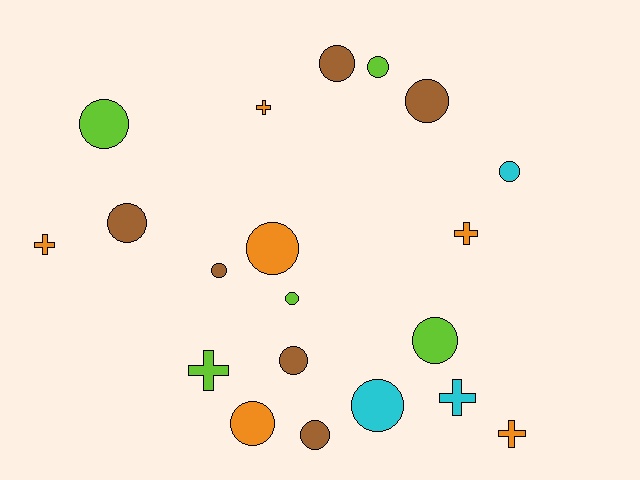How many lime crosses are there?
There is 1 lime cross.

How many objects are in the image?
There are 20 objects.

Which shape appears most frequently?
Circle, with 14 objects.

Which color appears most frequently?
Orange, with 6 objects.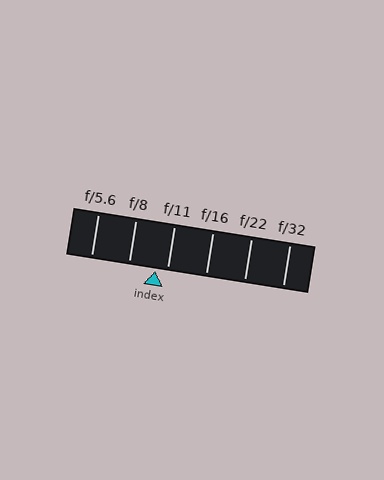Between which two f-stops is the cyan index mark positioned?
The index mark is between f/8 and f/11.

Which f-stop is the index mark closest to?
The index mark is closest to f/11.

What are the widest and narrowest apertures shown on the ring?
The widest aperture shown is f/5.6 and the narrowest is f/32.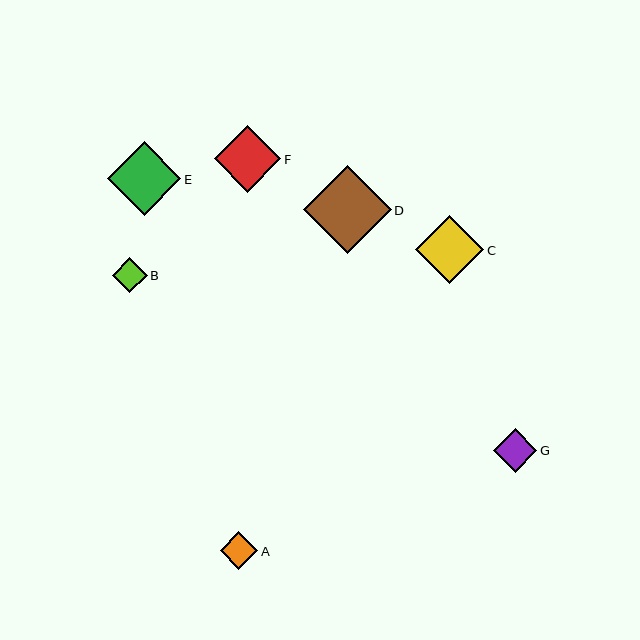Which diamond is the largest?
Diamond D is the largest with a size of approximately 88 pixels.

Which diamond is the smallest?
Diamond B is the smallest with a size of approximately 35 pixels.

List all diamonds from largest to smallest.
From largest to smallest: D, E, C, F, G, A, B.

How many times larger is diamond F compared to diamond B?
Diamond F is approximately 1.9 times the size of diamond B.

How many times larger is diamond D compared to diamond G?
Diamond D is approximately 2.0 times the size of diamond G.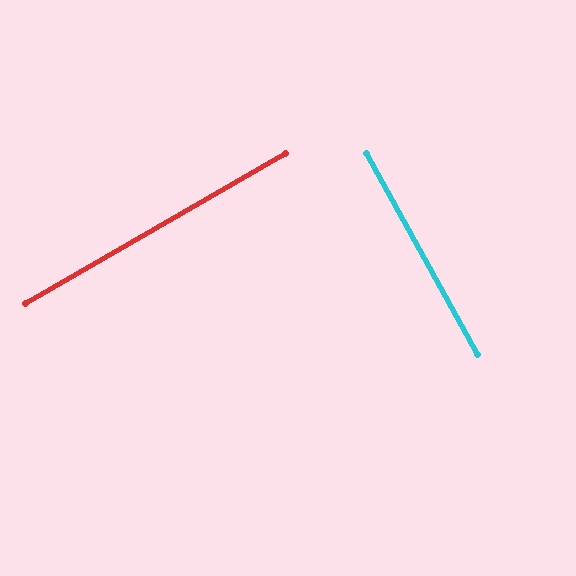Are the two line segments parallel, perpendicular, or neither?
Perpendicular — they meet at approximately 89°.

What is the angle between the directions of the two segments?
Approximately 89 degrees.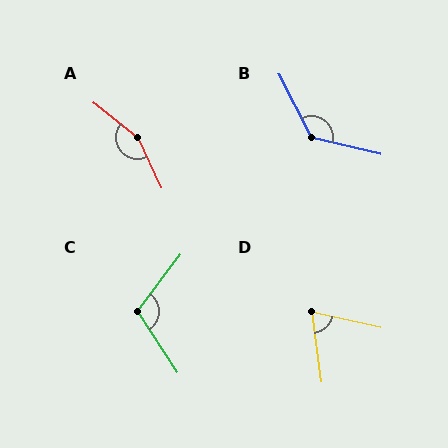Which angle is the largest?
A, at approximately 153 degrees.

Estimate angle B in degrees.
Approximately 131 degrees.